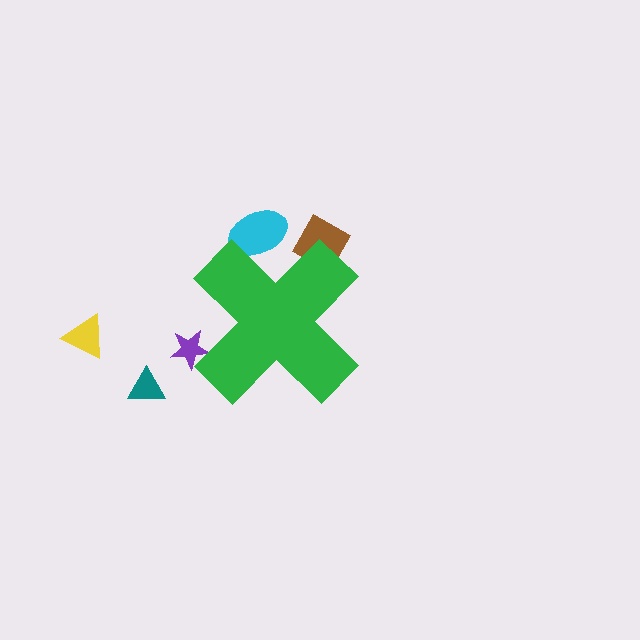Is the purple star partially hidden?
Yes, the purple star is partially hidden behind the green cross.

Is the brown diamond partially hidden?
Yes, the brown diamond is partially hidden behind the green cross.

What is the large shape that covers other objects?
A green cross.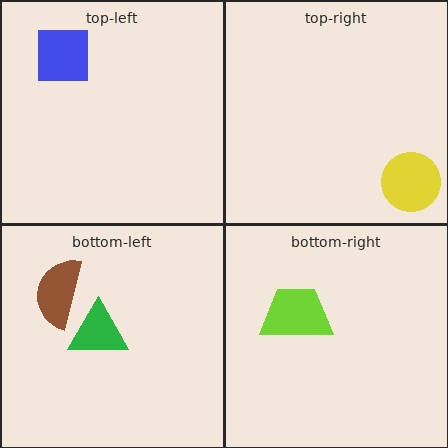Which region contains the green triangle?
The bottom-left region.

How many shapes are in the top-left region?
1.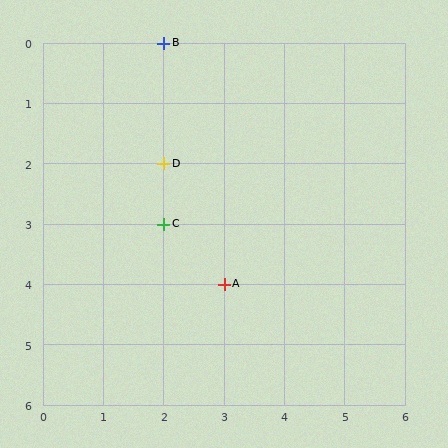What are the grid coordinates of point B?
Point B is at grid coordinates (2, 0).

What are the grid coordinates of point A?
Point A is at grid coordinates (3, 4).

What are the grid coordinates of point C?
Point C is at grid coordinates (2, 3).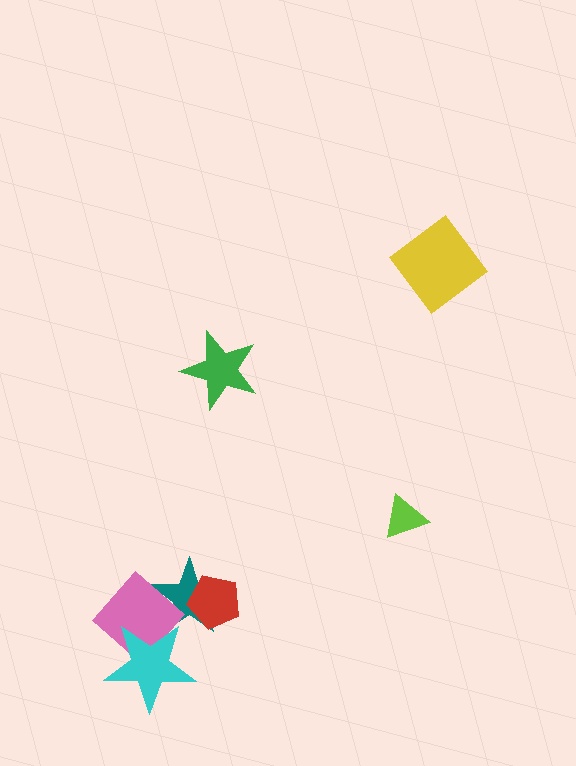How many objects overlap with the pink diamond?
2 objects overlap with the pink diamond.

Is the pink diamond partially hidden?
Yes, it is partially covered by another shape.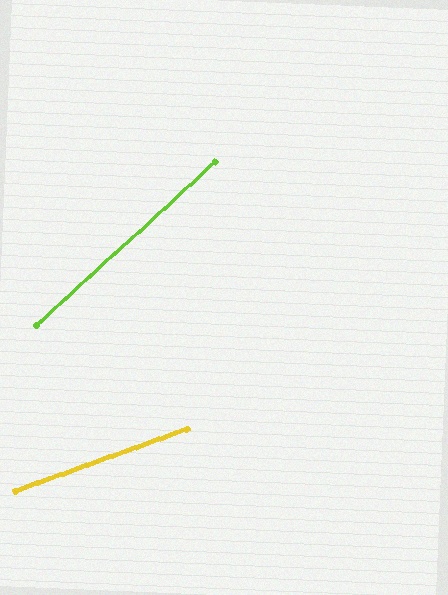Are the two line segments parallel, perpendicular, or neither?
Neither parallel nor perpendicular — they differ by about 22°.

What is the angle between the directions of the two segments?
Approximately 22 degrees.